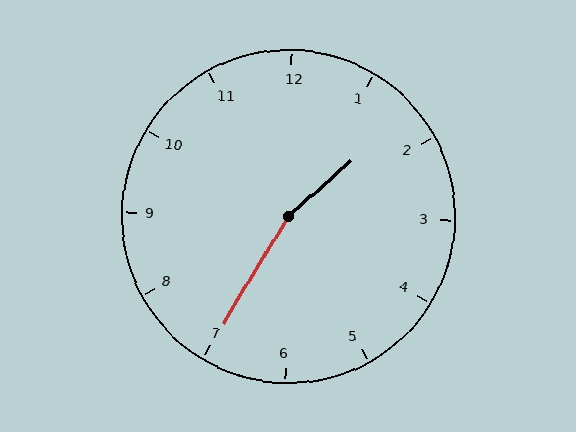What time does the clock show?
1:35.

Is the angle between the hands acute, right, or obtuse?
It is obtuse.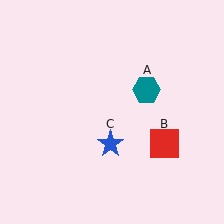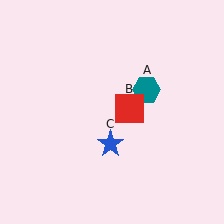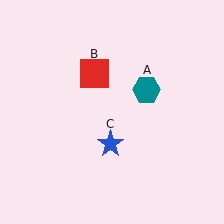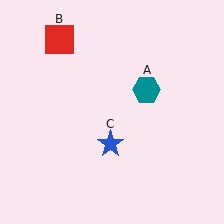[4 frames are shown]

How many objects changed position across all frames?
1 object changed position: red square (object B).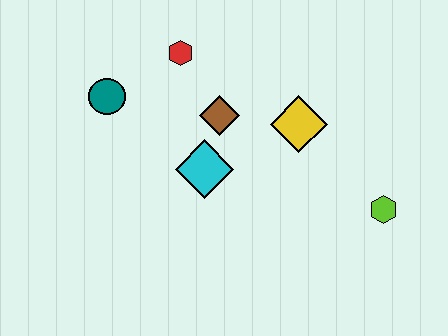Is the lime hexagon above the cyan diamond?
No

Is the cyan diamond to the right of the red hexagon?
Yes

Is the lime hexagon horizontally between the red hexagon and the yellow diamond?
No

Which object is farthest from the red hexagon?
The lime hexagon is farthest from the red hexagon.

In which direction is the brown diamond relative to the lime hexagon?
The brown diamond is to the left of the lime hexagon.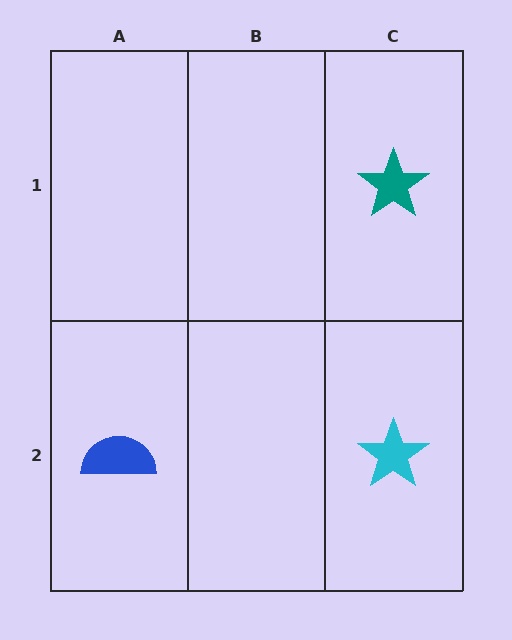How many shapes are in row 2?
2 shapes.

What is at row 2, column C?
A cyan star.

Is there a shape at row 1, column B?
No, that cell is empty.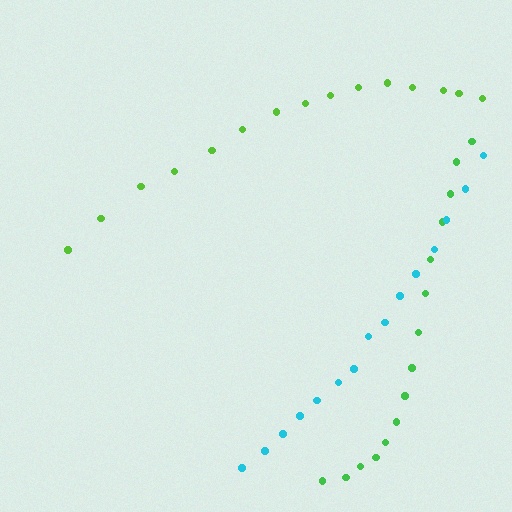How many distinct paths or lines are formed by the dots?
There are 3 distinct paths.